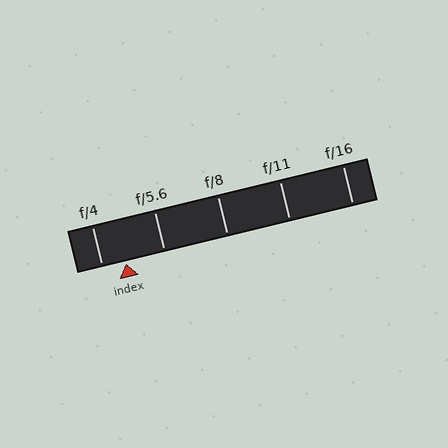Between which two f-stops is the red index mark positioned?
The index mark is between f/4 and f/5.6.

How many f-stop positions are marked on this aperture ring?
There are 5 f-stop positions marked.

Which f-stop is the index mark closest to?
The index mark is closest to f/4.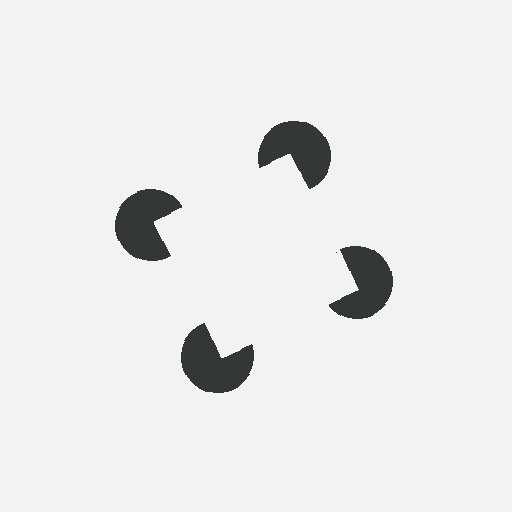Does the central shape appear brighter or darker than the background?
It typically appears slightly brighter than the background, even though no actual brightness change is drawn.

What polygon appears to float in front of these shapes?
An illusory square — its edges are inferred from the aligned wedge cuts in the pac-man discs, not physically drawn.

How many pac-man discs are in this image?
There are 4 — one at each vertex of the illusory square.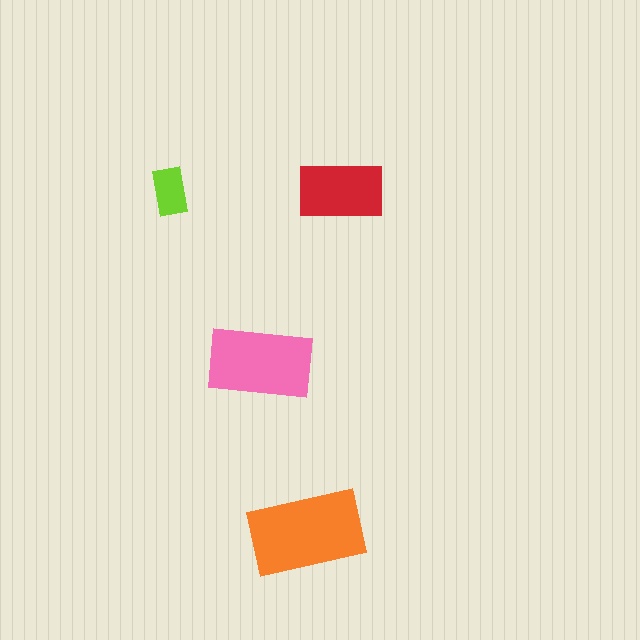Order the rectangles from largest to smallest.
the orange one, the pink one, the red one, the lime one.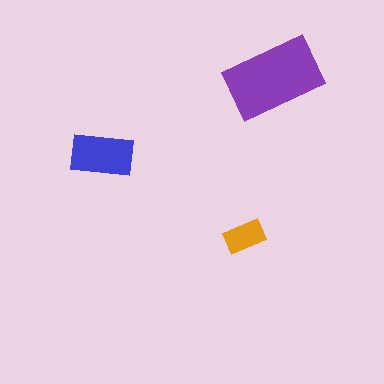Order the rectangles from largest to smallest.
the purple one, the blue one, the orange one.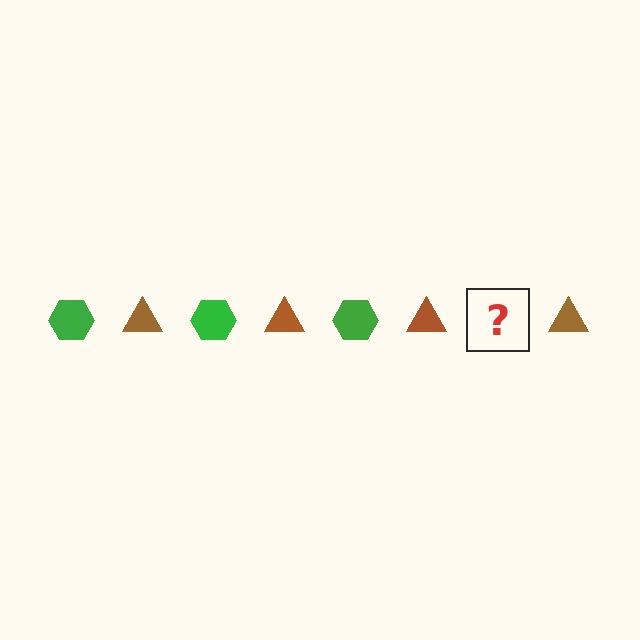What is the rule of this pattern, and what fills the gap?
The rule is that the pattern alternates between green hexagon and brown triangle. The gap should be filled with a green hexagon.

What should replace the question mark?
The question mark should be replaced with a green hexagon.